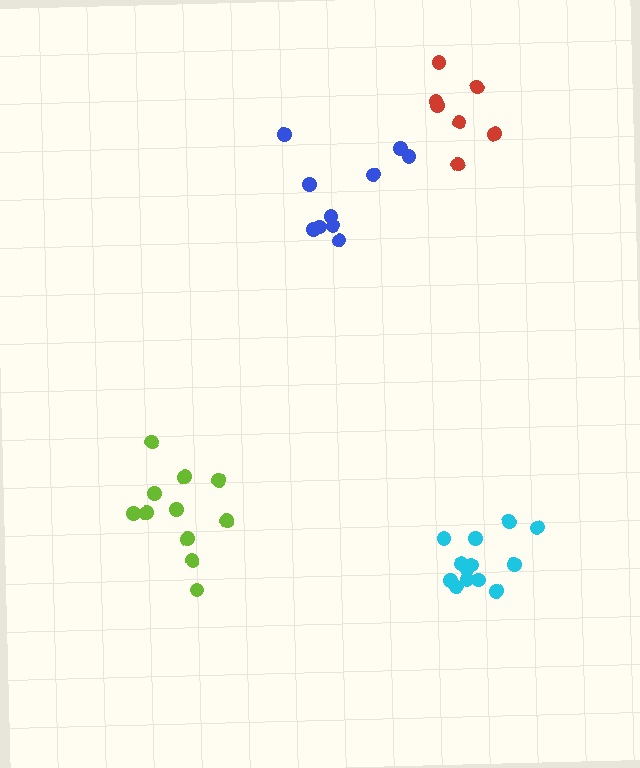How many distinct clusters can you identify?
There are 4 distinct clusters.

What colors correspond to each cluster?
The clusters are colored: cyan, red, lime, blue.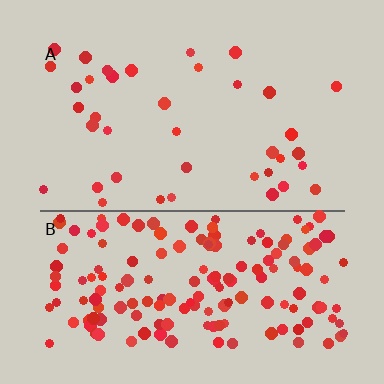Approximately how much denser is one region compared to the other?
Approximately 4.3× — region B over region A.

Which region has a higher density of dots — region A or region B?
B (the bottom).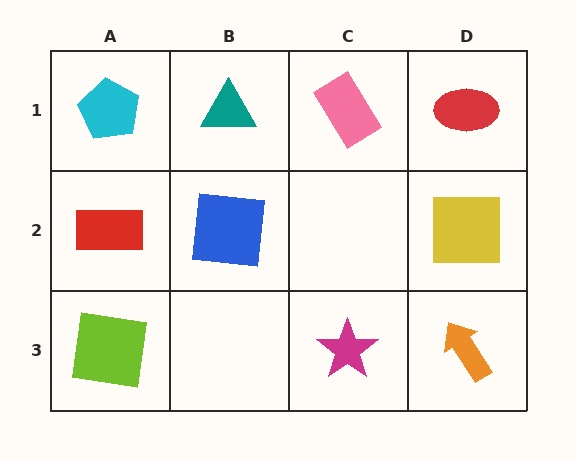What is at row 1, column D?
A red ellipse.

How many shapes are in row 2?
3 shapes.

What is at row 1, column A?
A cyan pentagon.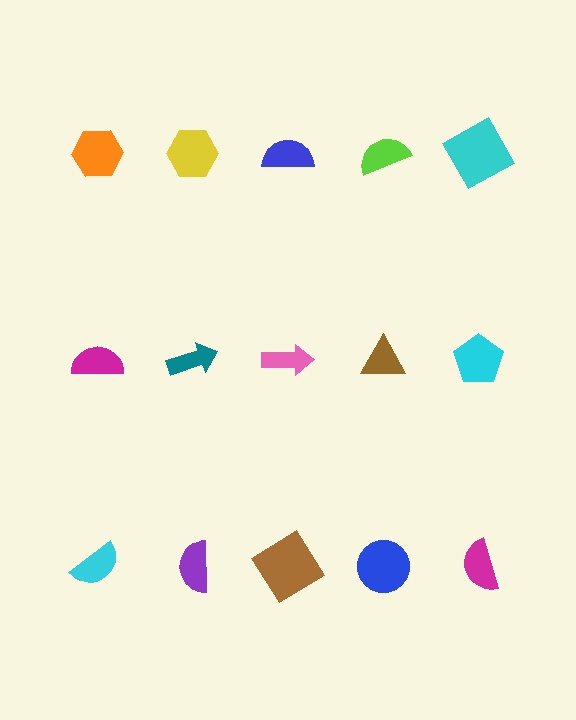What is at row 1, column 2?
A yellow hexagon.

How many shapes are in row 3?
5 shapes.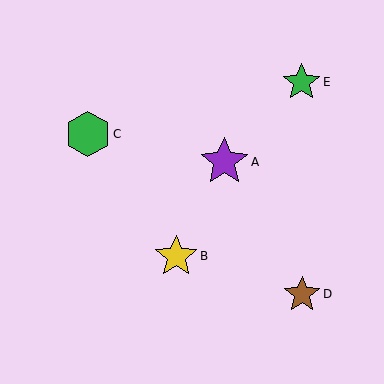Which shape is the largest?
The purple star (labeled A) is the largest.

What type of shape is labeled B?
Shape B is a yellow star.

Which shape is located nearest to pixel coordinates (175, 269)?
The yellow star (labeled B) at (176, 256) is nearest to that location.